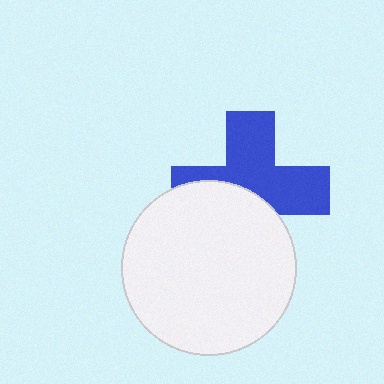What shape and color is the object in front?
The object in front is a white circle.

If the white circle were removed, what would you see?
You would see the complete blue cross.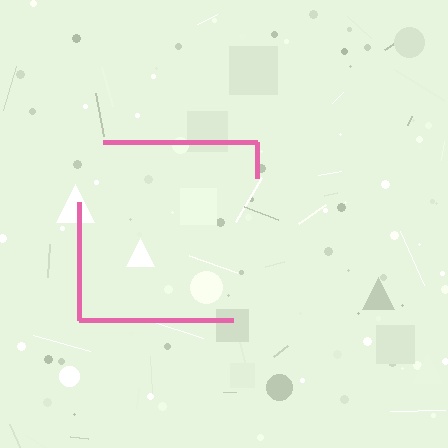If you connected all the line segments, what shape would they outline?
They would outline a square.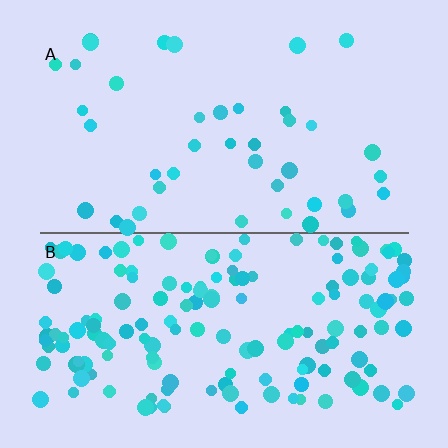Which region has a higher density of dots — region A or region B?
B (the bottom).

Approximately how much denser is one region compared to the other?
Approximately 3.7× — region B over region A.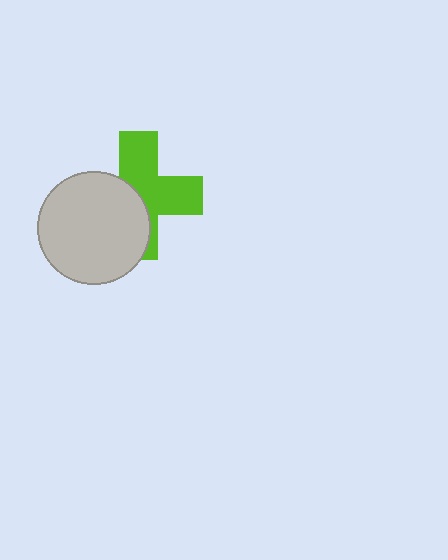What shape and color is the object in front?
The object in front is a light gray circle.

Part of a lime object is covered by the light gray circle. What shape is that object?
It is a cross.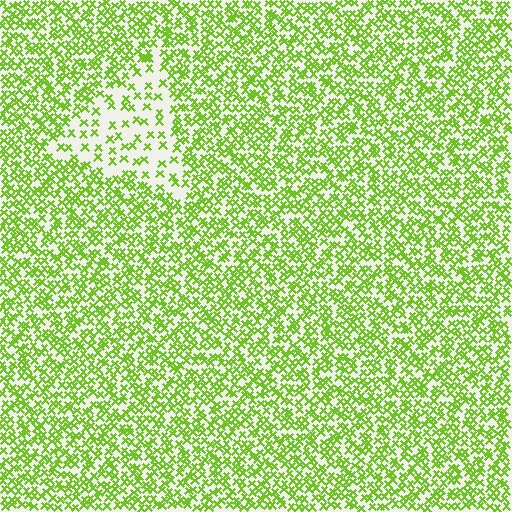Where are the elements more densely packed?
The elements are more densely packed outside the triangle boundary.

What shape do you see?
I see a triangle.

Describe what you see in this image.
The image contains small lime elements arranged at two different densities. A triangle-shaped region is visible where the elements are less densely packed than the surrounding area.